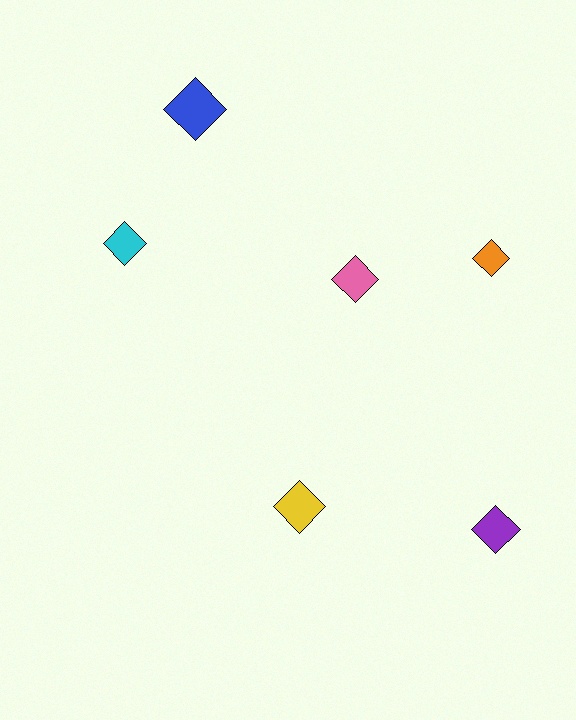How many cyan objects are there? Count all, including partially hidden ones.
There is 1 cyan object.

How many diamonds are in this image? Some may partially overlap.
There are 6 diamonds.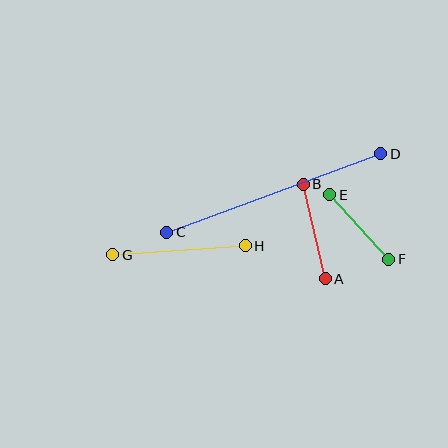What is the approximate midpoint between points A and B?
The midpoint is at approximately (314, 231) pixels.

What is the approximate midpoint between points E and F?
The midpoint is at approximately (359, 227) pixels.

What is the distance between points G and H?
The distance is approximately 133 pixels.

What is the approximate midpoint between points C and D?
The midpoint is at approximately (274, 193) pixels.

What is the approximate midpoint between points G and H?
The midpoint is at approximately (179, 250) pixels.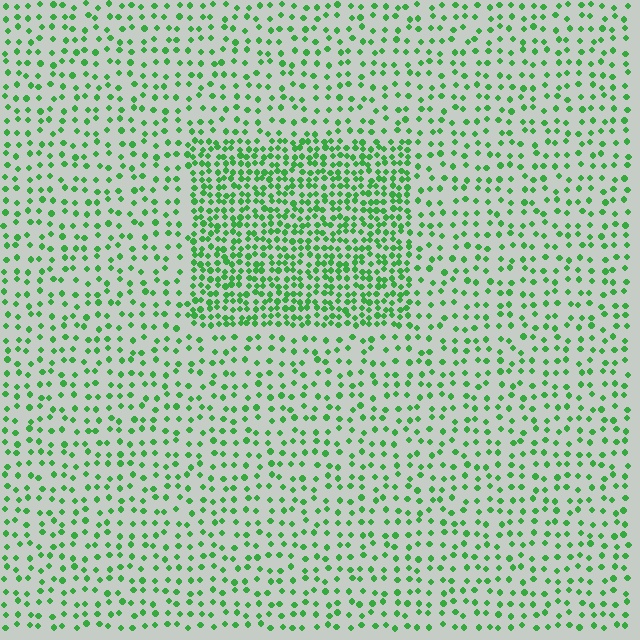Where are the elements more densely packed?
The elements are more densely packed inside the rectangle boundary.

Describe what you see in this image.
The image contains small green elements arranged at two different densities. A rectangle-shaped region is visible where the elements are more densely packed than the surrounding area.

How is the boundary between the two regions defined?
The boundary is defined by a change in element density (approximately 2.3x ratio). All elements are the same color, size, and shape.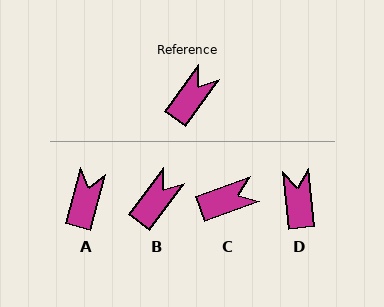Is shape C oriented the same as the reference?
No, it is off by about 34 degrees.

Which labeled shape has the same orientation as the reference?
B.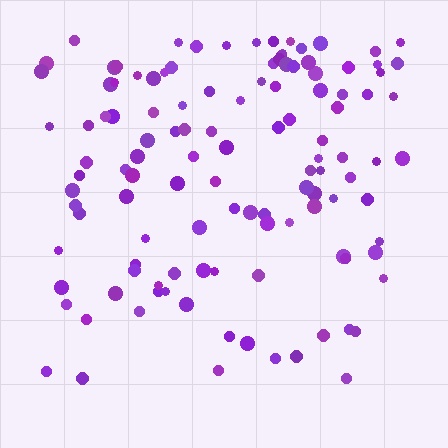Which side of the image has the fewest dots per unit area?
The bottom.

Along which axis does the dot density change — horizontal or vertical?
Vertical.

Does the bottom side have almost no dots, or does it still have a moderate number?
Still a moderate number, just noticeably fewer than the top.